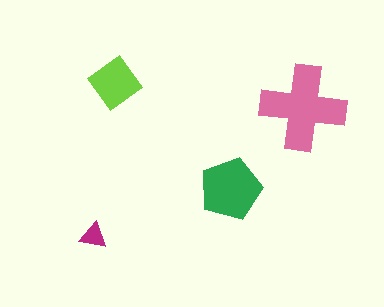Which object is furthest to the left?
The magenta triangle is leftmost.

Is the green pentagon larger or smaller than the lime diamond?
Larger.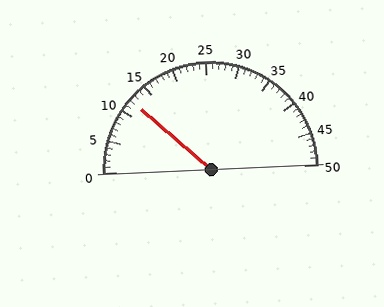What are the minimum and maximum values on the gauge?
The gauge ranges from 0 to 50.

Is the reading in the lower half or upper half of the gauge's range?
The reading is in the lower half of the range (0 to 50).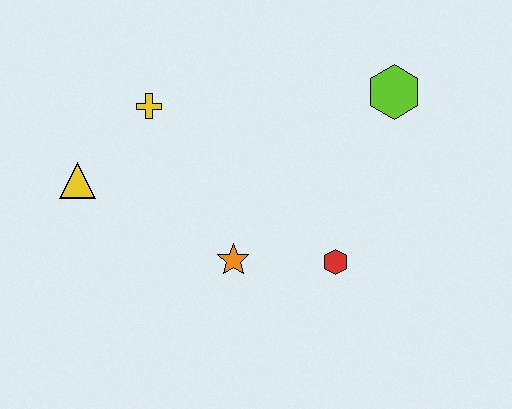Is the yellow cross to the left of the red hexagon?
Yes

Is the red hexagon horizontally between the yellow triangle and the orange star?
No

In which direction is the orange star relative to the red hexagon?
The orange star is to the left of the red hexagon.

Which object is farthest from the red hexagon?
The yellow triangle is farthest from the red hexagon.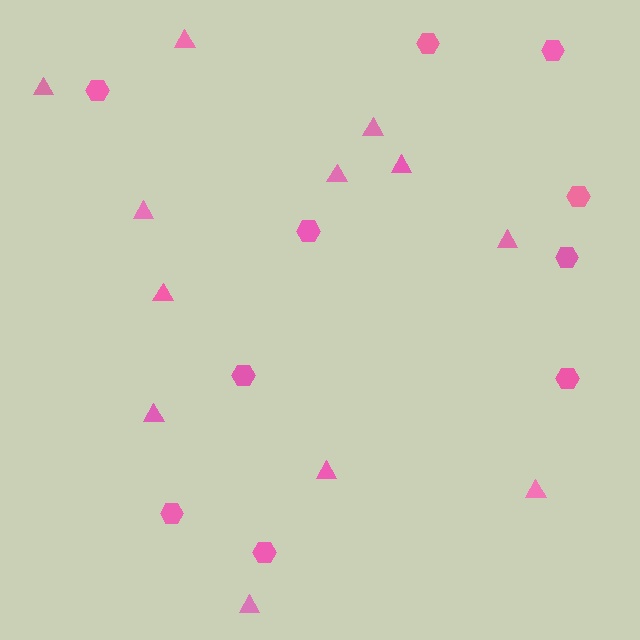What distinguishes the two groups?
There are 2 groups: one group of triangles (12) and one group of hexagons (10).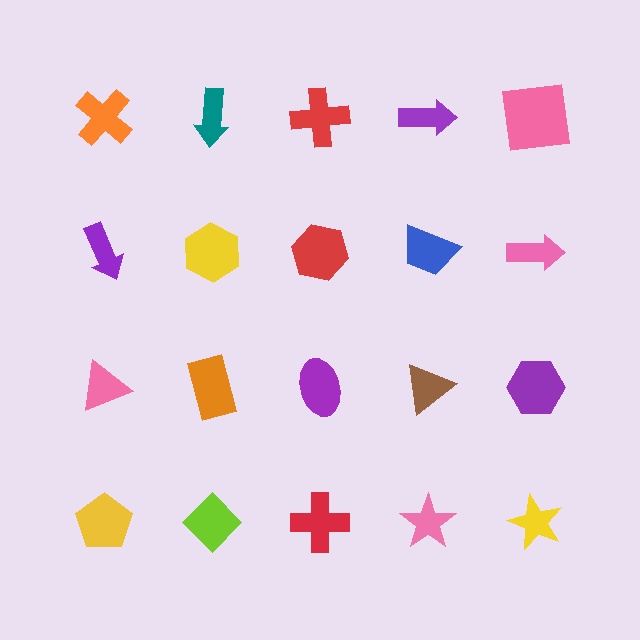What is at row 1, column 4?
A purple arrow.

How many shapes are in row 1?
5 shapes.